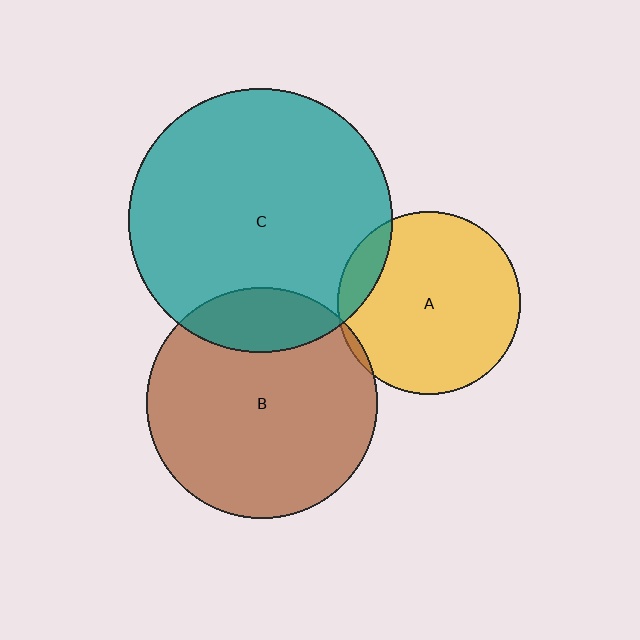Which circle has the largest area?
Circle C (teal).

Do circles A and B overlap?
Yes.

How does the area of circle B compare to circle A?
Approximately 1.6 times.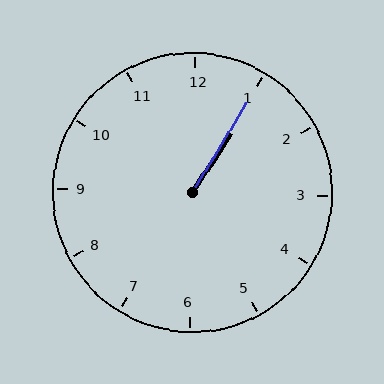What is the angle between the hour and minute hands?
Approximately 2 degrees.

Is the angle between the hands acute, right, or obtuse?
It is acute.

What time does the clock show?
1:05.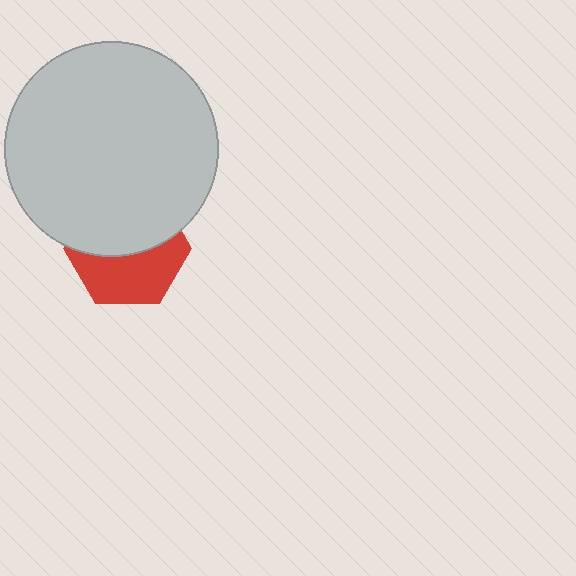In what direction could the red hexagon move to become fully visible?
The red hexagon could move down. That would shift it out from behind the light gray circle entirely.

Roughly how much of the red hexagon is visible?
About half of it is visible (roughly 48%).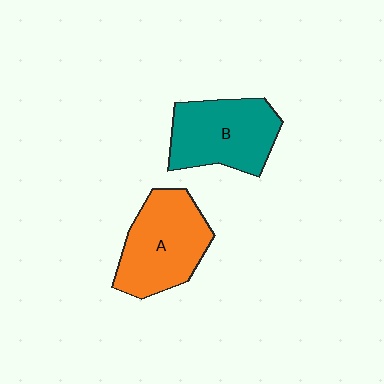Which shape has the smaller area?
Shape B (teal).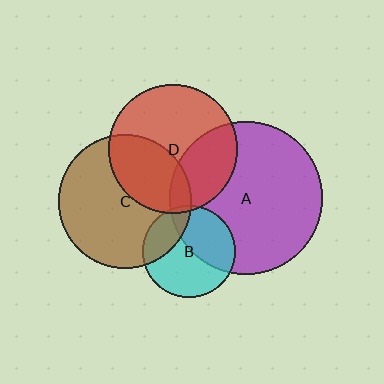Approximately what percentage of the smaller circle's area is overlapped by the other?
Approximately 35%.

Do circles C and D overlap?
Yes.